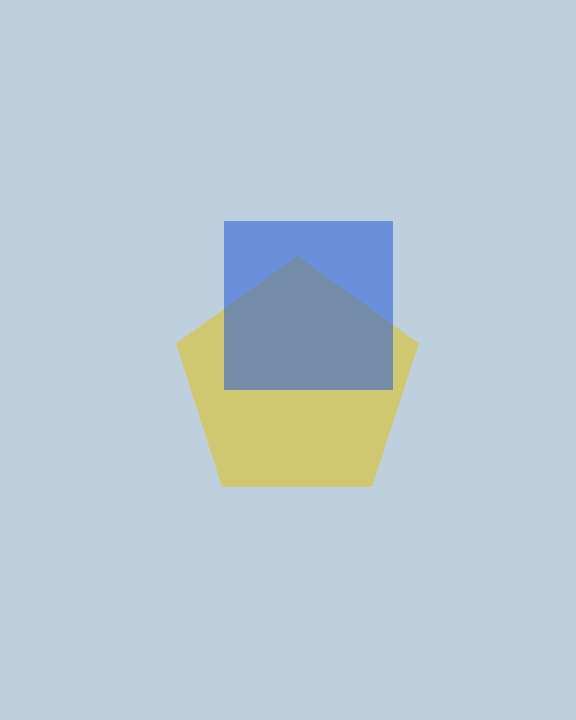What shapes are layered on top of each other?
The layered shapes are: a yellow pentagon, a blue square.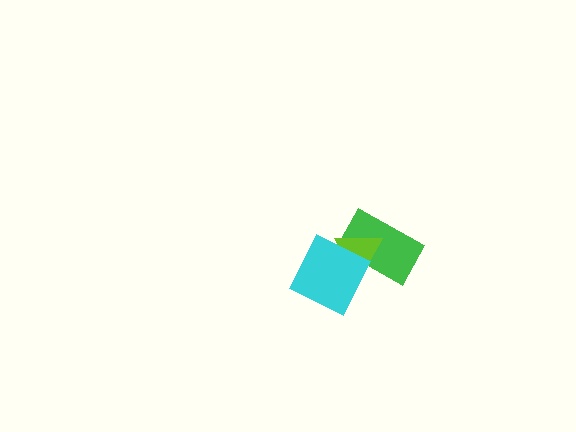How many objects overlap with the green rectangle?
2 objects overlap with the green rectangle.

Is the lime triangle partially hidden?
Yes, it is partially covered by another shape.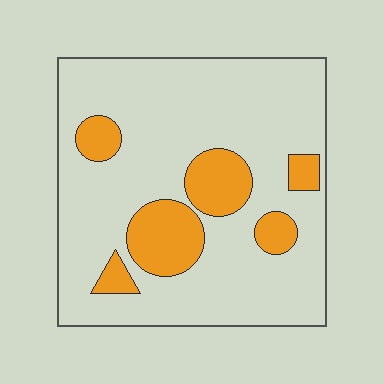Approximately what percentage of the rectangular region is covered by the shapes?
Approximately 20%.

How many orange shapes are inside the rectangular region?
6.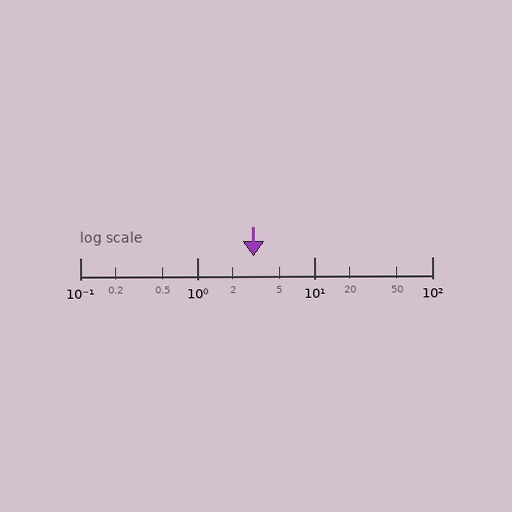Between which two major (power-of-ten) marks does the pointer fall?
The pointer is between 1 and 10.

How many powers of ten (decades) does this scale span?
The scale spans 3 decades, from 0.1 to 100.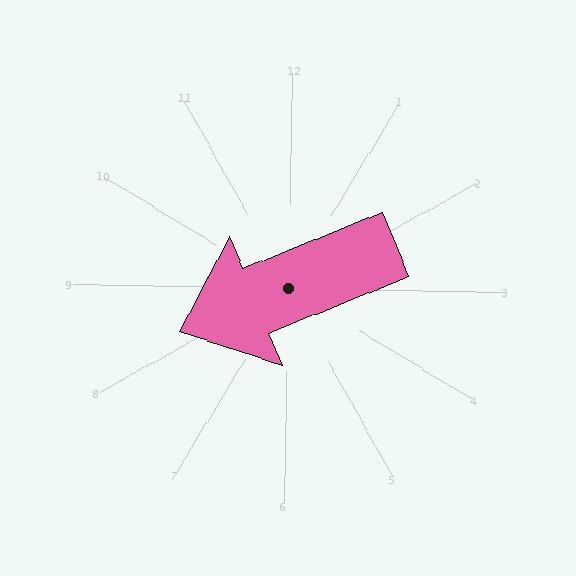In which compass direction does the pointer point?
Southwest.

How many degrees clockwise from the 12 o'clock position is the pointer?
Approximately 247 degrees.